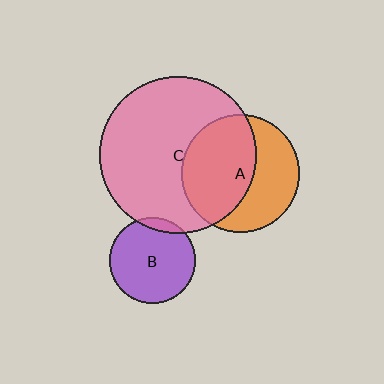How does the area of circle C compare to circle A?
Approximately 1.8 times.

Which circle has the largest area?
Circle C (pink).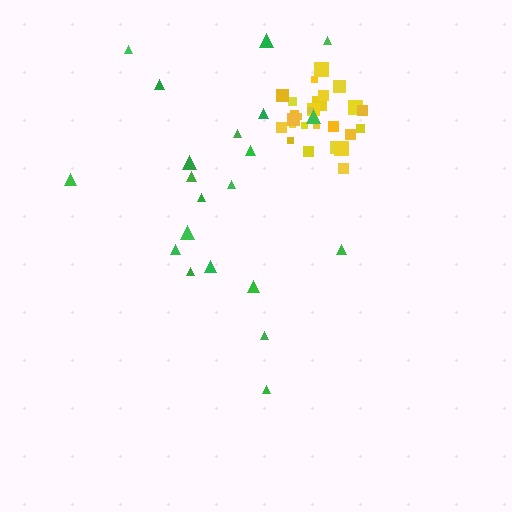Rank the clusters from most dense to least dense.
yellow, green.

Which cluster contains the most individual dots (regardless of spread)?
Yellow (27).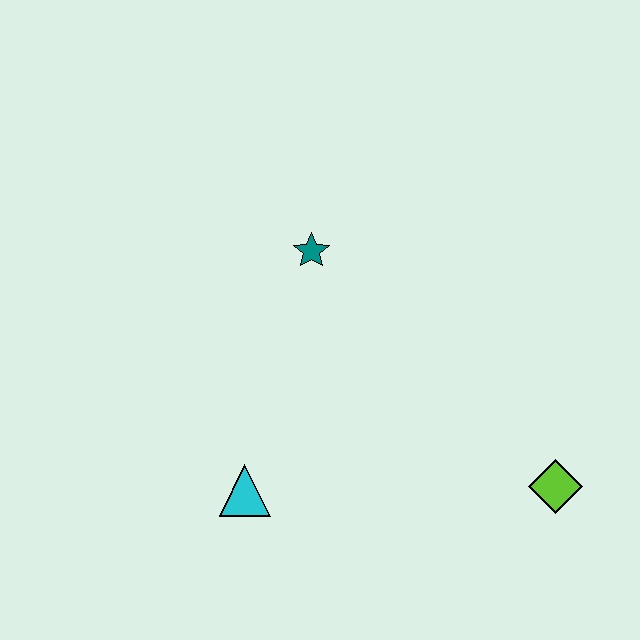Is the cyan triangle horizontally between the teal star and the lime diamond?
No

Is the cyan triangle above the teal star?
No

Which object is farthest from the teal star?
The lime diamond is farthest from the teal star.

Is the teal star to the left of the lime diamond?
Yes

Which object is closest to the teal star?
The cyan triangle is closest to the teal star.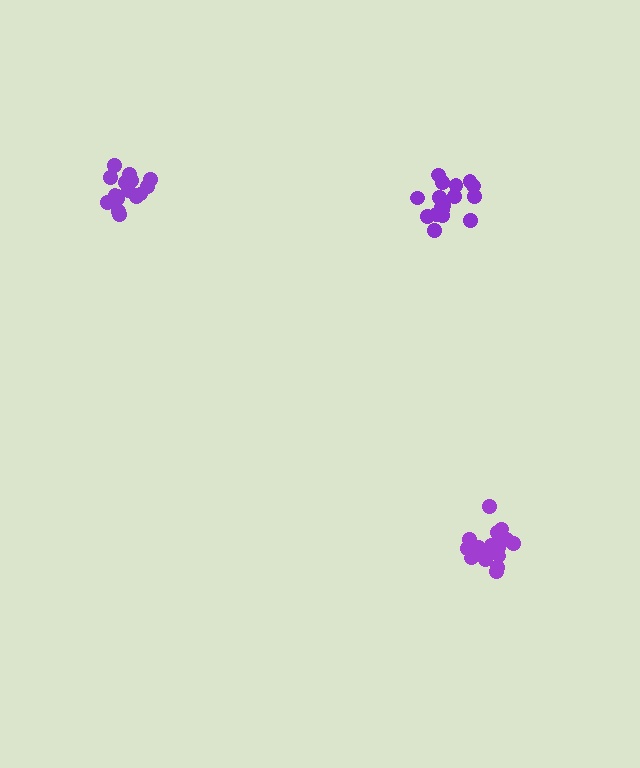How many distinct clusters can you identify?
There are 3 distinct clusters.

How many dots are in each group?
Group 1: 18 dots, Group 2: 16 dots, Group 3: 17 dots (51 total).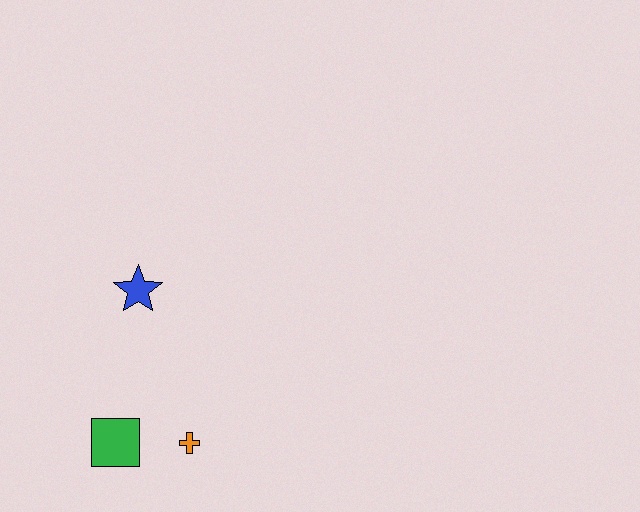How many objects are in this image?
There are 3 objects.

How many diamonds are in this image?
There are no diamonds.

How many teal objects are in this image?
There are no teal objects.